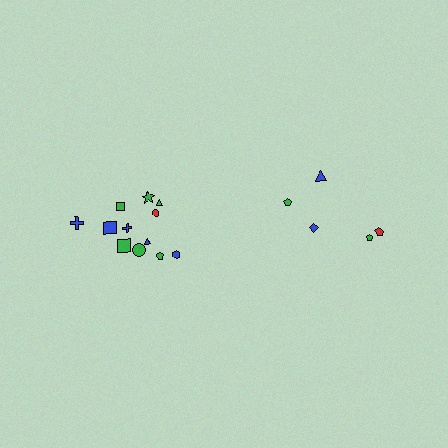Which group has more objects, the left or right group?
The left group.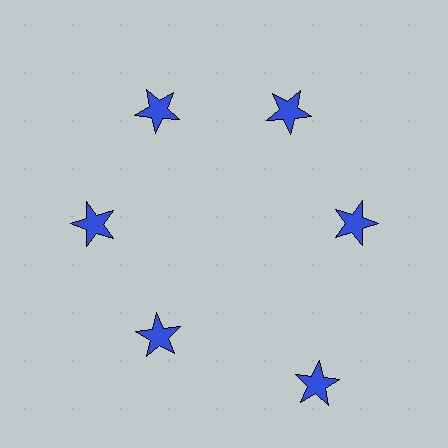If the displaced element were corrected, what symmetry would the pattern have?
It would have 6-fold rotational symmetry — the pattern would map onto itself every 60 degrees.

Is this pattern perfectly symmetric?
No. The 6 blue stars are arranged in a ring, but one element near the 5 o'clock position is pushed outward from the center, breaking the 6-fold rotational symmetry.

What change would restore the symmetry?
The symmetry would be restored by moving it inward, back onto the ring so that all 6 stars sit at equal angles and equal distance from the center.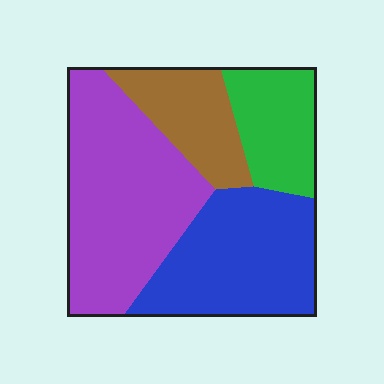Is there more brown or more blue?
Blue.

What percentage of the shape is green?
Green covers roughly 15% of the shape.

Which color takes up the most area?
Purple, at roughly 40%.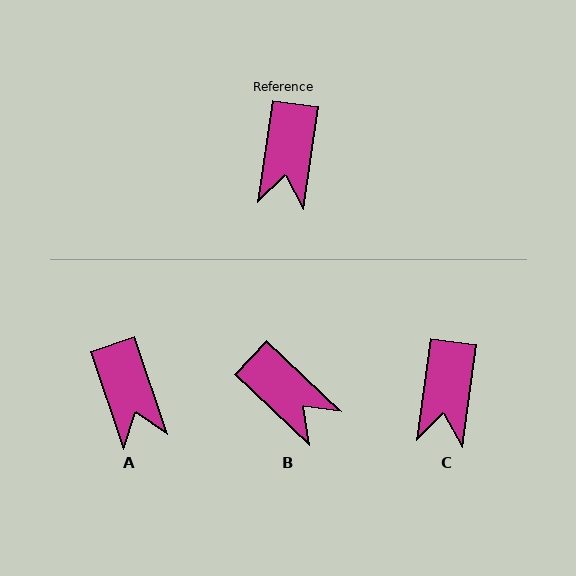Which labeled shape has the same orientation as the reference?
C.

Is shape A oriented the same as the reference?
No, it is off by about 26 degrees.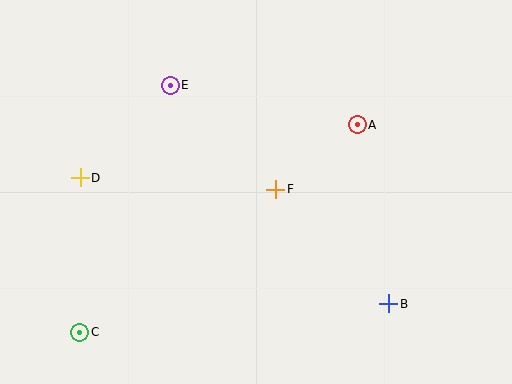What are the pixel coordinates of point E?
Point E is at (170, 85).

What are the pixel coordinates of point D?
Point D is at (80, 178).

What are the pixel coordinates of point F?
Point F is at (276, 190).